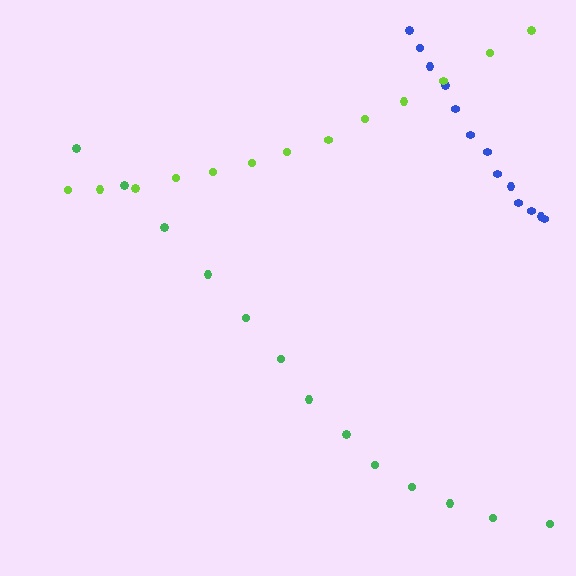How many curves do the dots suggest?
There are 3 distinct paths.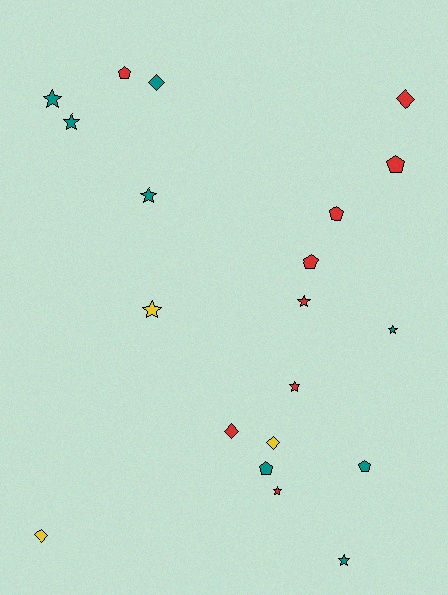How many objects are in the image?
There are 20 objects.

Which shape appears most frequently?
Star, with 9 objects.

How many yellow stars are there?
There is 1 yellow star.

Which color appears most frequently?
Red, with 9 objects.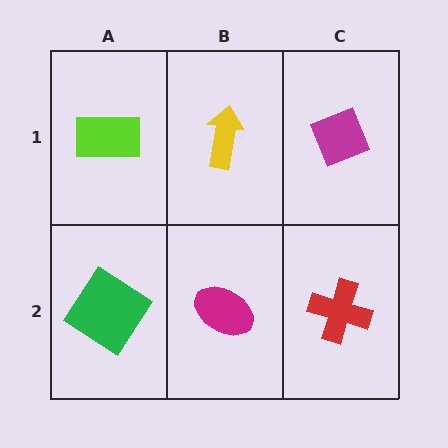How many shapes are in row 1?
3 shapes.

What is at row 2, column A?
A green diamond.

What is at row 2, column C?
A red cross.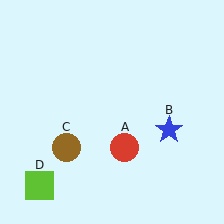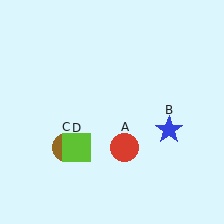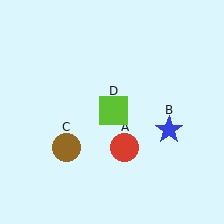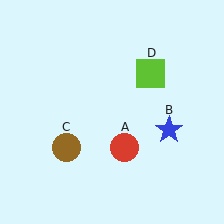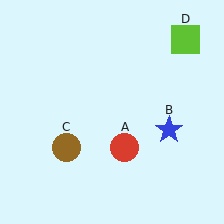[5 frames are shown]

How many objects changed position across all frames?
1 object changed position: lime square (object D).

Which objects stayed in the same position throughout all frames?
Red circle (object A) and blue star (object B) and brown circle (object C) remained stationary.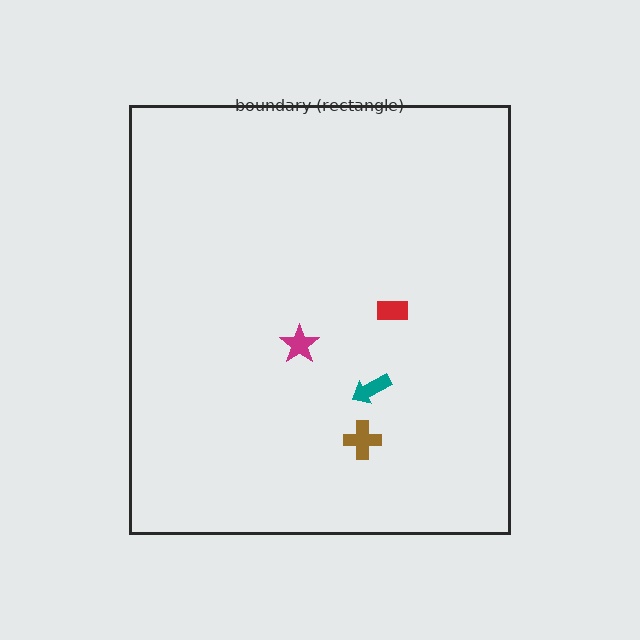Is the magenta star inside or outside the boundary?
Inside.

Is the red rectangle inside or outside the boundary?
Inside.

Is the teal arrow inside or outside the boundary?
Inside.